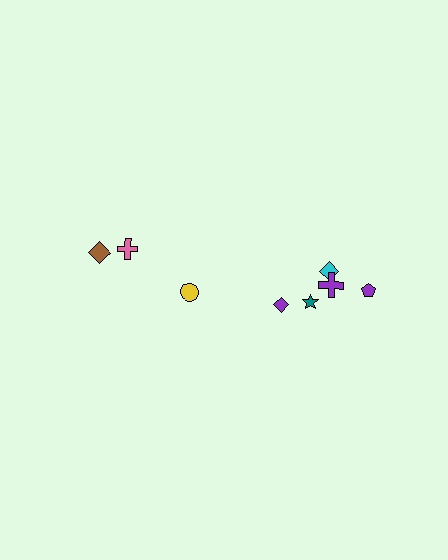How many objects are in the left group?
There are 3 objects.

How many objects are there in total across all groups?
There are 8 objects.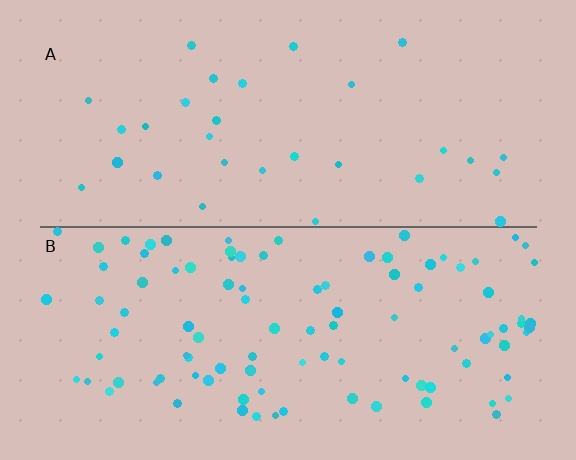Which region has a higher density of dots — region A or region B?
B (the bottom).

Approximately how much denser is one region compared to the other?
Approximately 3.2× — region B over region A.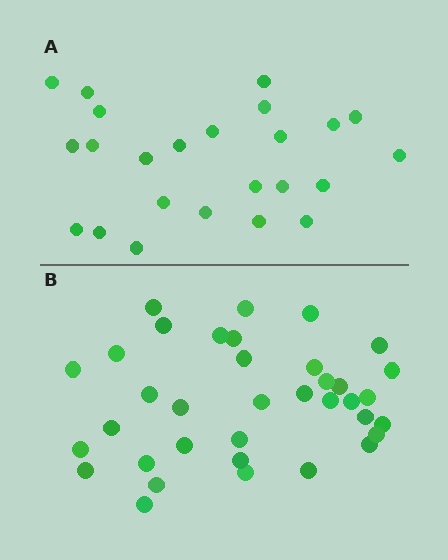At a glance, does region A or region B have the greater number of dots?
Region B (the bottom region) has more dots.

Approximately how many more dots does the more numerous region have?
Region B has roughly 12 or so more dots than region A.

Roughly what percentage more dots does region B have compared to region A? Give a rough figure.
About 50% more.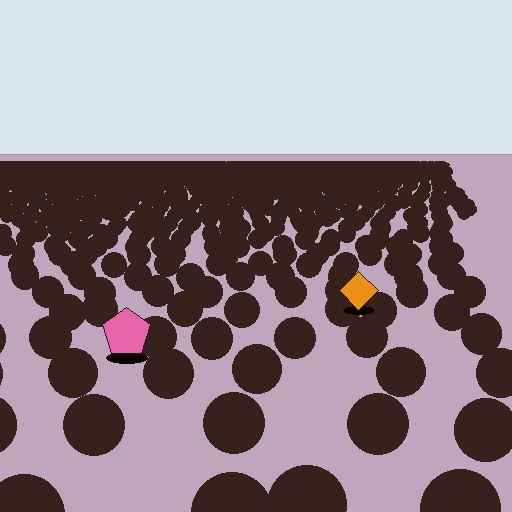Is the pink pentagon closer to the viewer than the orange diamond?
Yes. The pink pentagon is closer — you can tell from the texture gradient: the ground texture is coarser near it.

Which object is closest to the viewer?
The pink pentagon is closest. The texture marks near it are larger and more spread out.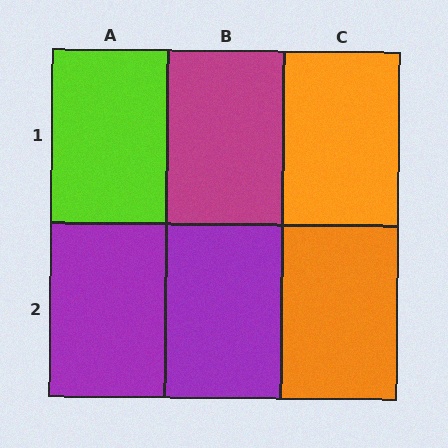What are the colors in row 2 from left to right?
Purple, purple, orange.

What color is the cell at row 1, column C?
Orange.